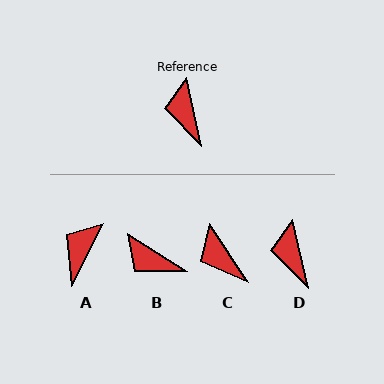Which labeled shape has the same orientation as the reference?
D.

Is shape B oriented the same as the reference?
No, it is off by about 45 degrees.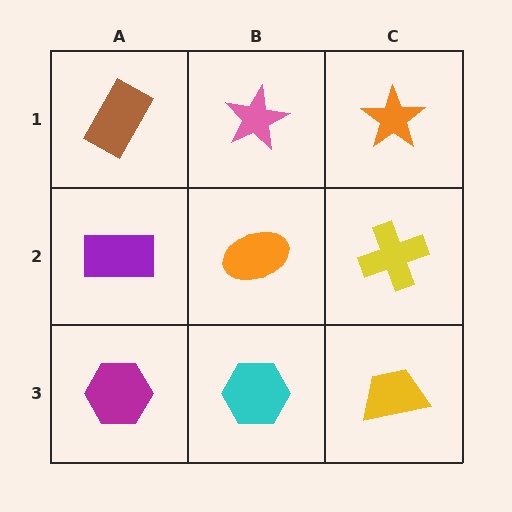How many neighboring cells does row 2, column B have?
4.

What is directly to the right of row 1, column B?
An orange star.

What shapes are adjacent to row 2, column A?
A brown rectangle (row 1, column A), a magenta hexagon (row 3, column A), an orange ellipse (row 2, column B).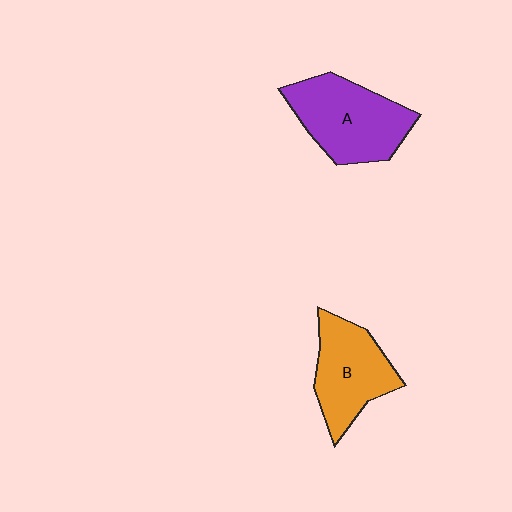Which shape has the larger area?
Shape A (purple).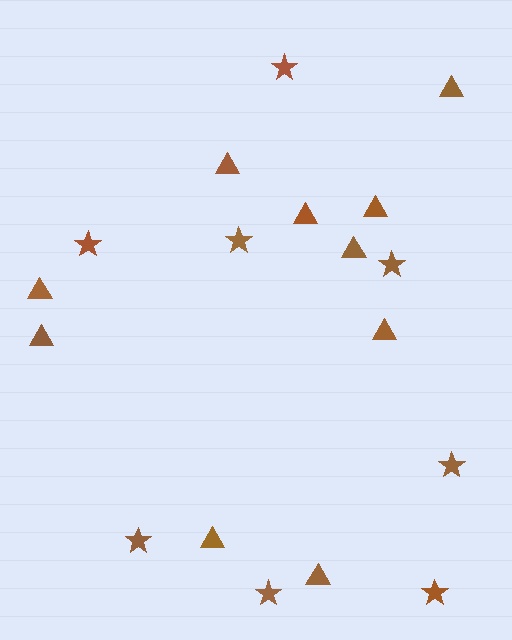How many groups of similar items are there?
There are 2 groups: one group of stars (8) and one group of triangles (10).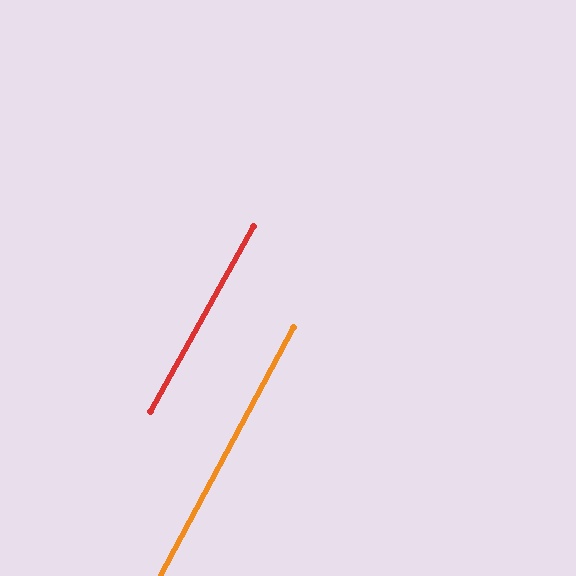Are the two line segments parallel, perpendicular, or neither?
Parallel — their directions differ by only 0.9°.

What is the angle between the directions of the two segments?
Approximately 1 degree.